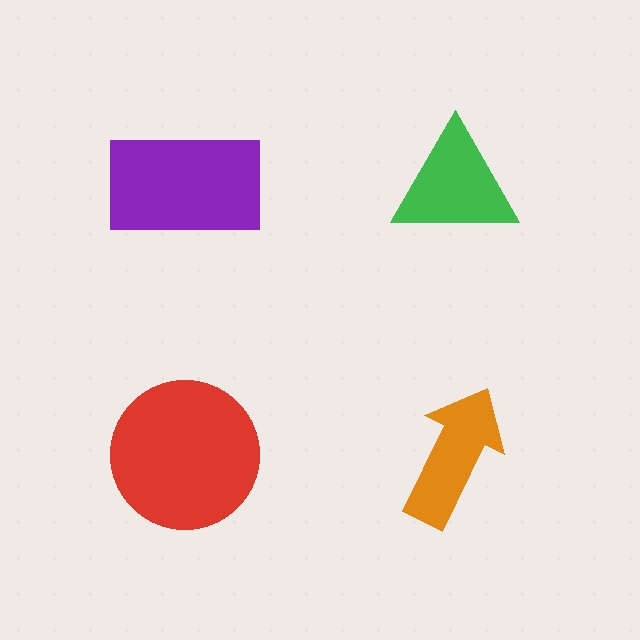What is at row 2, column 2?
An orange arrow.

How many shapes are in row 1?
2 shapes.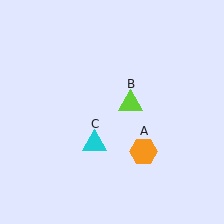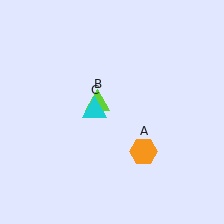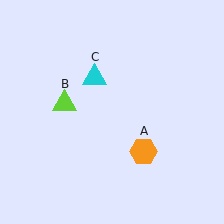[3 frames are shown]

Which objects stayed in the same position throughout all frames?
Orange hexagon (object A) remained stationary.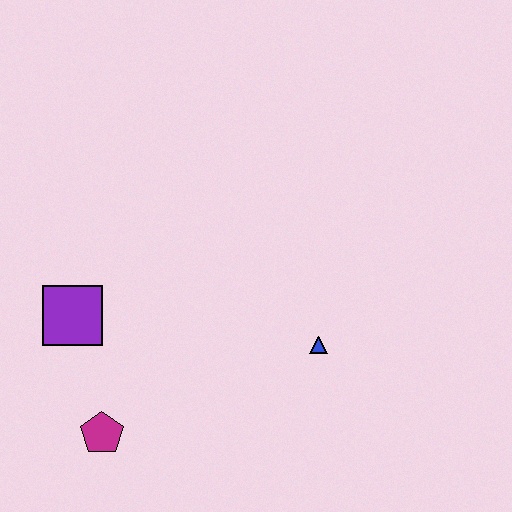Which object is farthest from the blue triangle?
The purple square is farthest from the blue triangle.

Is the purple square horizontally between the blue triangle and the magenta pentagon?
No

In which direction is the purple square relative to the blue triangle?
The purple square is to the left of the blue triangle.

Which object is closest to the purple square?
The magenta pentagon is closest to the purple square.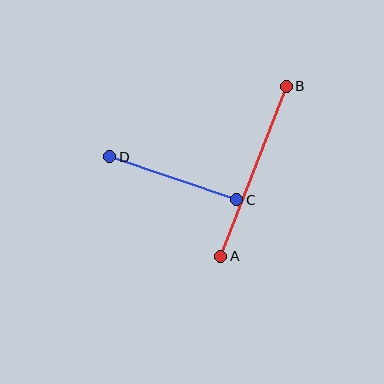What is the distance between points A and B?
The distance is approximately 182 pixels.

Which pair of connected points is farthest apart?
Points A and B are farthest apart.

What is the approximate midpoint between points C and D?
The midpoint is at approximately (173, 178) pixels.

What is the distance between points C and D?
The distance is approximately 134 pixels.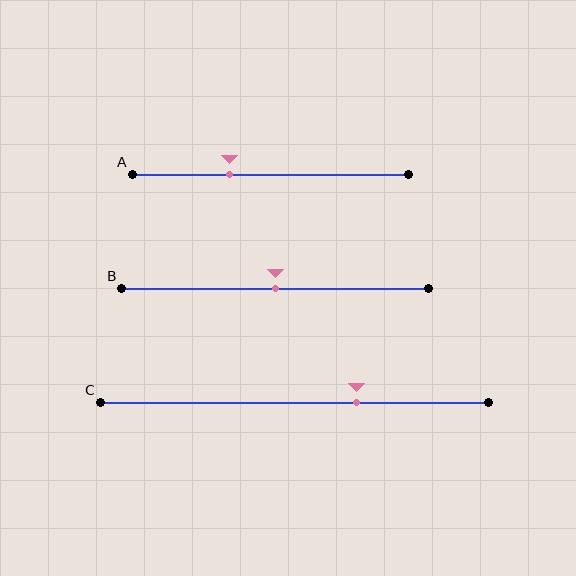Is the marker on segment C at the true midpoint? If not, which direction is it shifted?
No, the marker on segment C is shifted to the right by about 16% of the segment length.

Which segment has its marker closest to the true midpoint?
Segment B has its marker closest to the true midpoint.